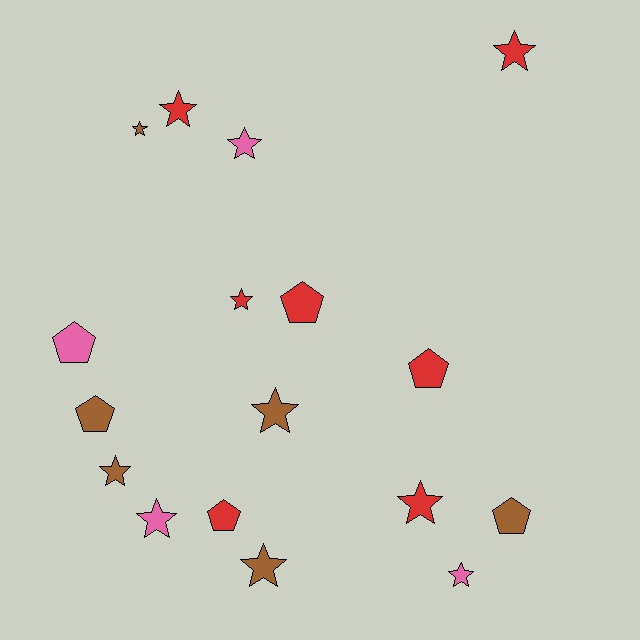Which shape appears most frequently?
Star, with 11 objects.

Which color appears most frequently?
Red, with 7 objects.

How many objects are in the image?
There are 17 objects.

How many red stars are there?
There are 4 red stars.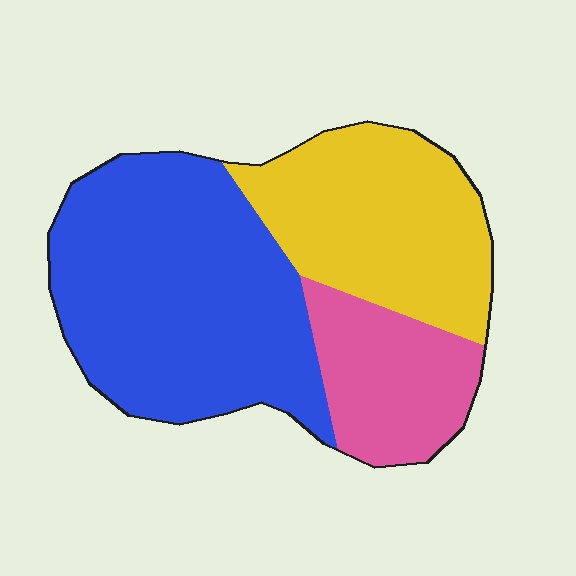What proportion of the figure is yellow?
Yellow takes up between a quarter and a half of the figure.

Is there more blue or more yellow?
Blue.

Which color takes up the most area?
Blue, at roughly 50%.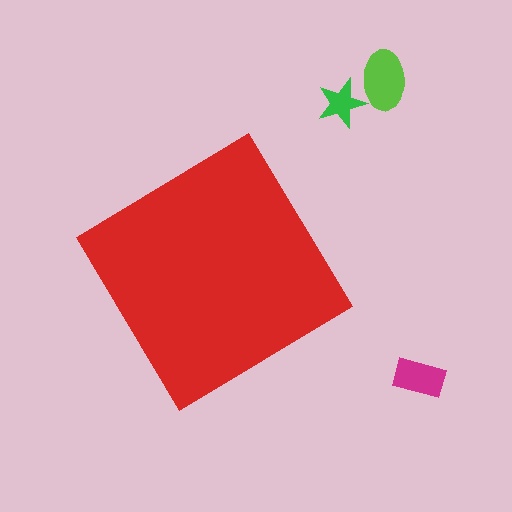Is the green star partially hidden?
No, the green star is fully visible.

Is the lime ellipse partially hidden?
No, the lime ellipse is fully visible.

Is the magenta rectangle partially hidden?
No, the magenta rectangle is fully visible.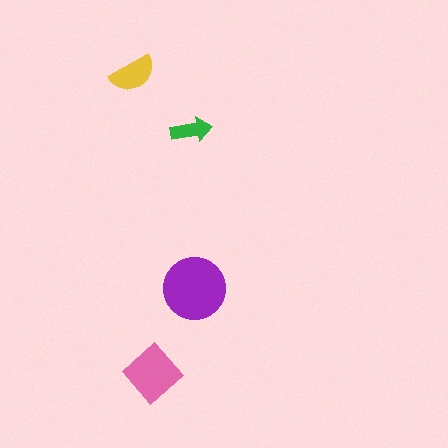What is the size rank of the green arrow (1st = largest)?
4th.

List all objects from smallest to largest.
The green arrow, the yellow semicircle, the pink diamond, the purple circle.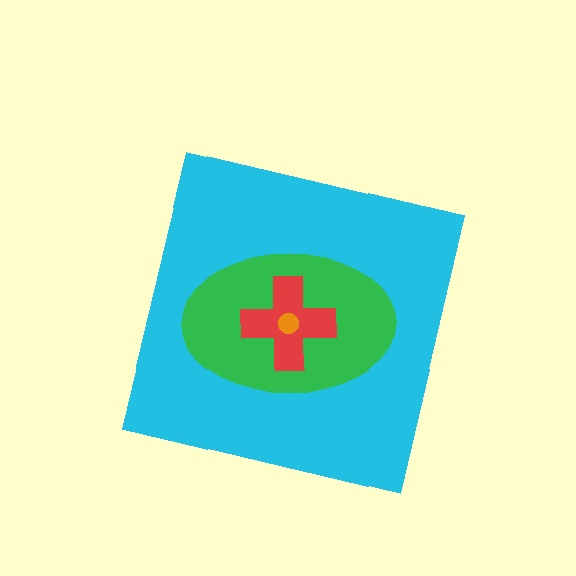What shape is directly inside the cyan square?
The green ellipse.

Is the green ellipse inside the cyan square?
Yes.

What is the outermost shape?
The cyan square.